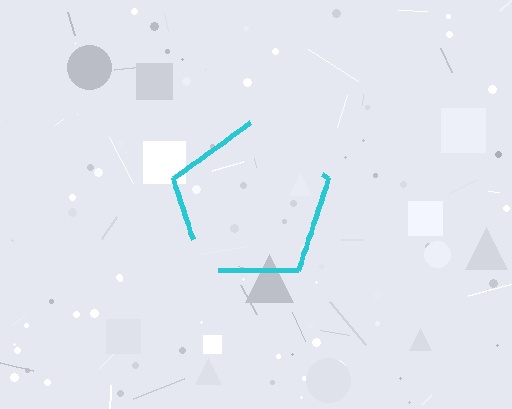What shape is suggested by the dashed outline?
The dashed outline suggests a pentagon.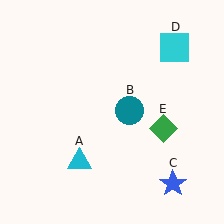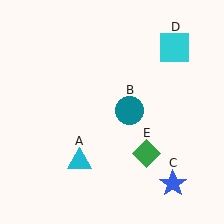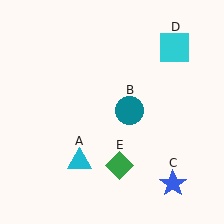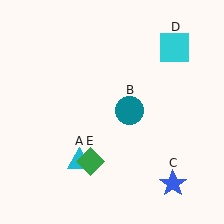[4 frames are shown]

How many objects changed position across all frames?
1 object changed position: green diamond (object E).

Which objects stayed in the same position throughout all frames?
Cyan triangle (object A) and teal circle (object B) and blue star (object C) and cyan square (object D) remained stationary.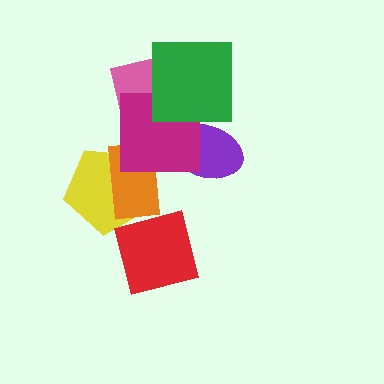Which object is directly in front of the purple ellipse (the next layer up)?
The magenta square is directly in front of the purple ellipse.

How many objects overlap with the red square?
2 objects overlap with the red square.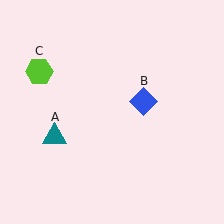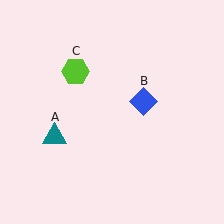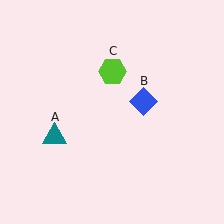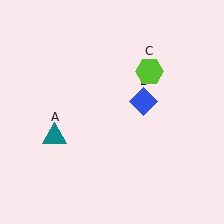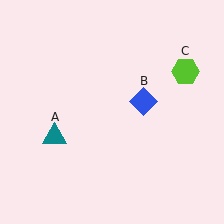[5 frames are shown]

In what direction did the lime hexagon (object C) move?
The lime hexagon (object C) moved right.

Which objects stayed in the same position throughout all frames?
Teal triangle (object A) and blue diamond (object B) remained stationary.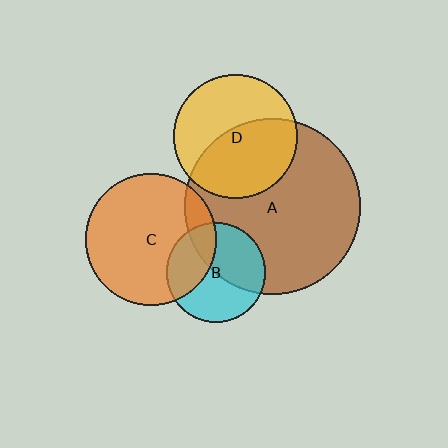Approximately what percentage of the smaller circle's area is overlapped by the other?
Approximately 45%.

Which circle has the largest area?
Circle A (brown).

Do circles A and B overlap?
Yes.